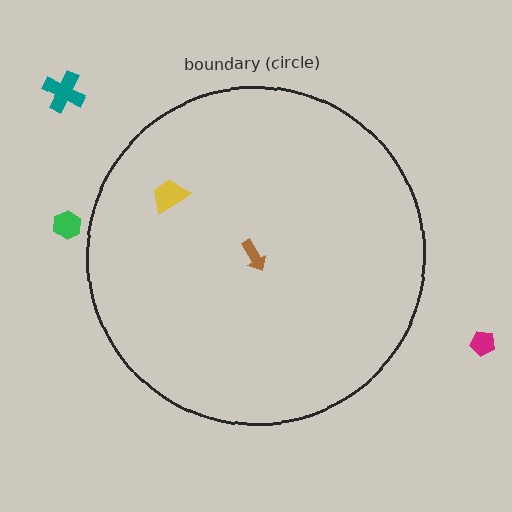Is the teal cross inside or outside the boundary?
Outside.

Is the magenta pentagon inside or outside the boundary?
Outside.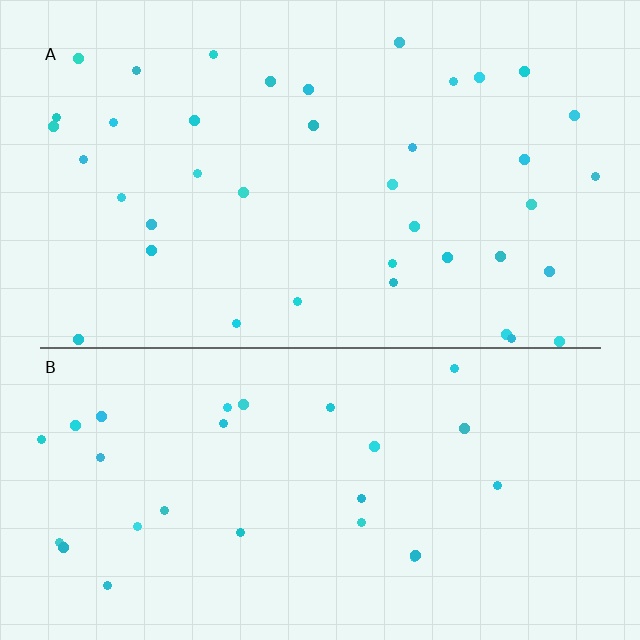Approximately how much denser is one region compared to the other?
Approximately 1.4× — region A over region B.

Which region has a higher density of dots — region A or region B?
A (the top).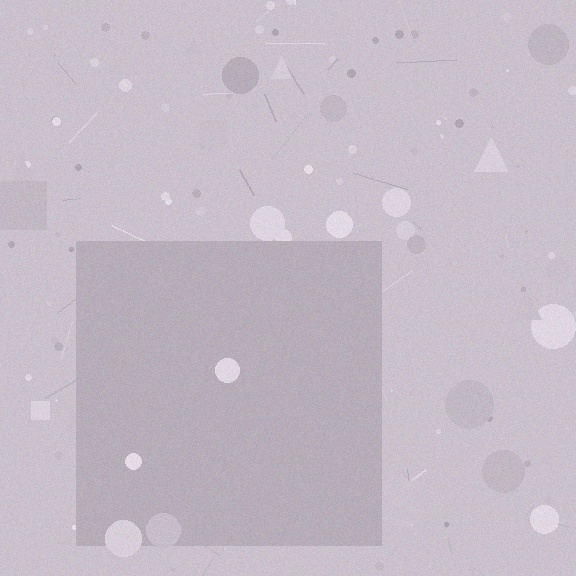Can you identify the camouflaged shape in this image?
The camouflaged shape is a square.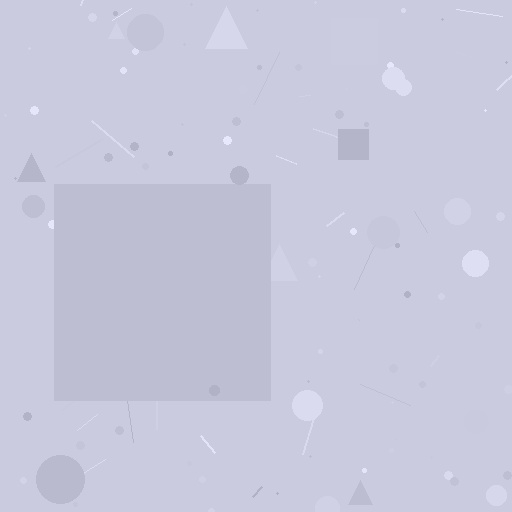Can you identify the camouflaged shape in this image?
The camouflaged shape is a square.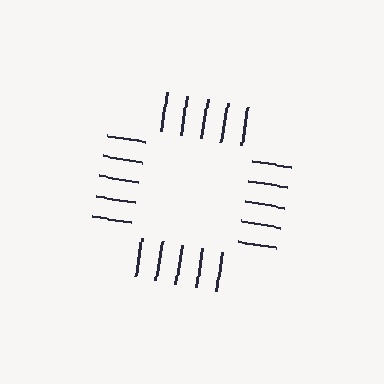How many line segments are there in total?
20 — 5 along each of the 4 edges.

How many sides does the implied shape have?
4 sides — the line-ends trace a square.